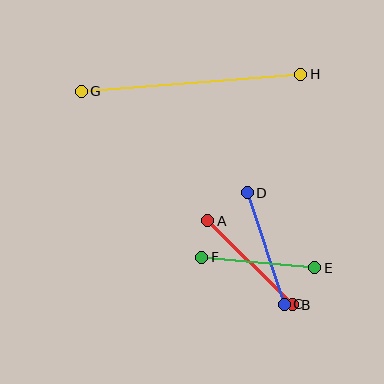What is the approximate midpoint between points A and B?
The midpoint is at approximately (250, 263) pixels.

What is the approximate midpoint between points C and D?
The midpoint is at approximately (266, 248) pixels.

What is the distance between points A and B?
The distance is approximately 119 pixels.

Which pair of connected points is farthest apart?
Points G and H are farthest apart.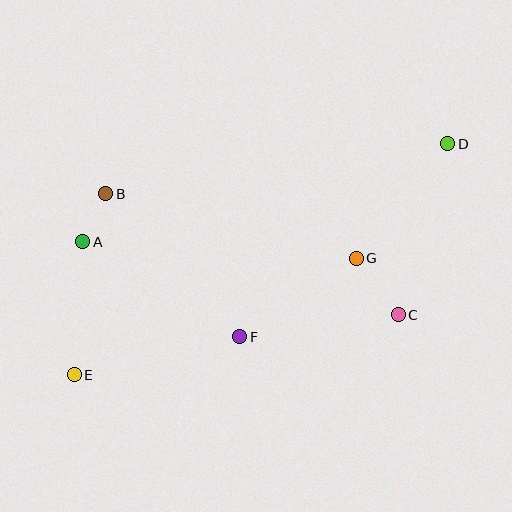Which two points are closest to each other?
Points A and B are closest to each other.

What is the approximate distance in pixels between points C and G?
The distance between C and G is approximately 71 pixels.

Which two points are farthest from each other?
Points D and E are farthest from each other.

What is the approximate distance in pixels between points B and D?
The distance between B and D is approximately 346 pixels.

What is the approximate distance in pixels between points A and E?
The distance between A and E is approximately 133 pixels.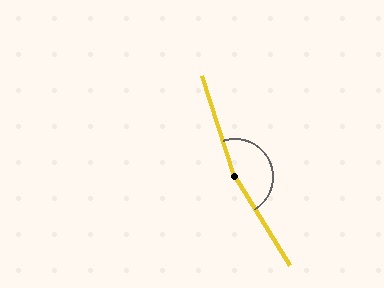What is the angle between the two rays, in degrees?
Approximately 166 degrees.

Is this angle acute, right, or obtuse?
It is obtuse.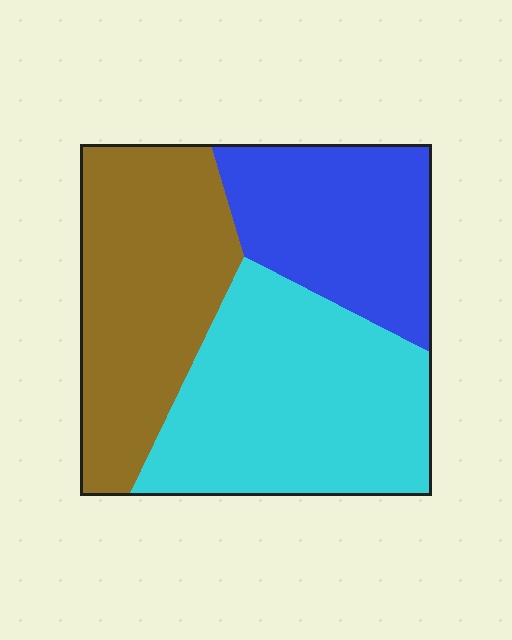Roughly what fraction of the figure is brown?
Brown takes up about one third (1/3) of the figure.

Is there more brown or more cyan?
Cyan.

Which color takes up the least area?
Blue, at roughly 25%.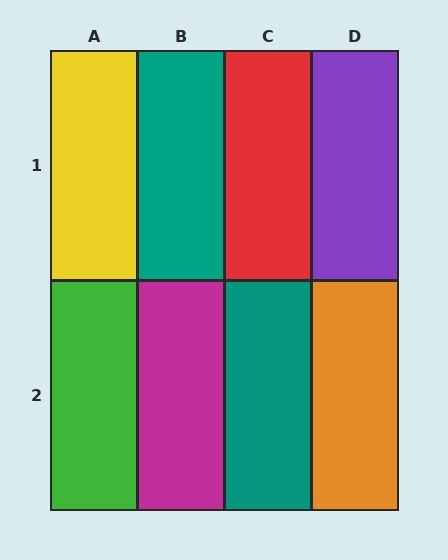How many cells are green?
1 cell is green.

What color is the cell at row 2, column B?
Magenta.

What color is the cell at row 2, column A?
Green.